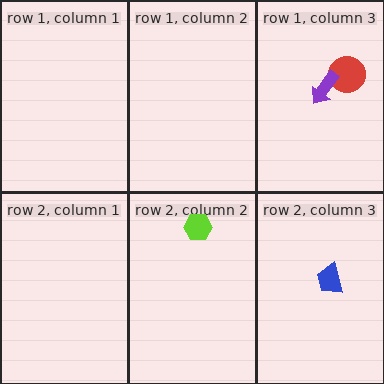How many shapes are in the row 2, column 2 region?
1.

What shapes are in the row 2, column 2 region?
The lime hexagon.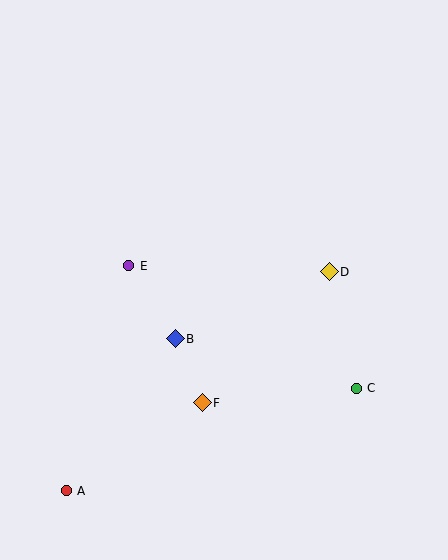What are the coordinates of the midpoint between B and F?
The midpoint between B and F is at (189, 371).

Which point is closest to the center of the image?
Point B at (175, 339) is closest to the center.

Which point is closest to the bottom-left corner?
Point A is closest to the bottom-left corner.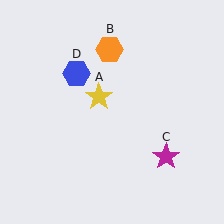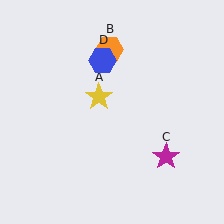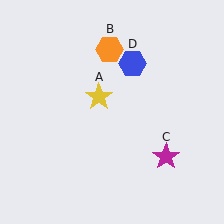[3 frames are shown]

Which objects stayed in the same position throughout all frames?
Yellow star (object A) and orange hexagon (object B) and magenta star (object C) remained stationary.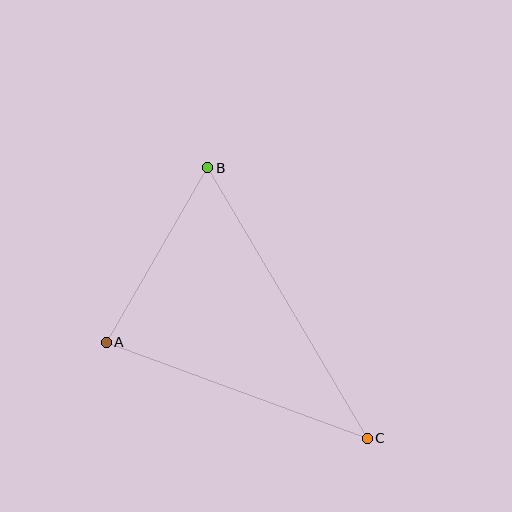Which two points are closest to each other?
Points A and B are closest to each other.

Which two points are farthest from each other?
Points B and C are farthest from each other.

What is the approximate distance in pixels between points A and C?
The distance between A and C is approximately 278 pixels.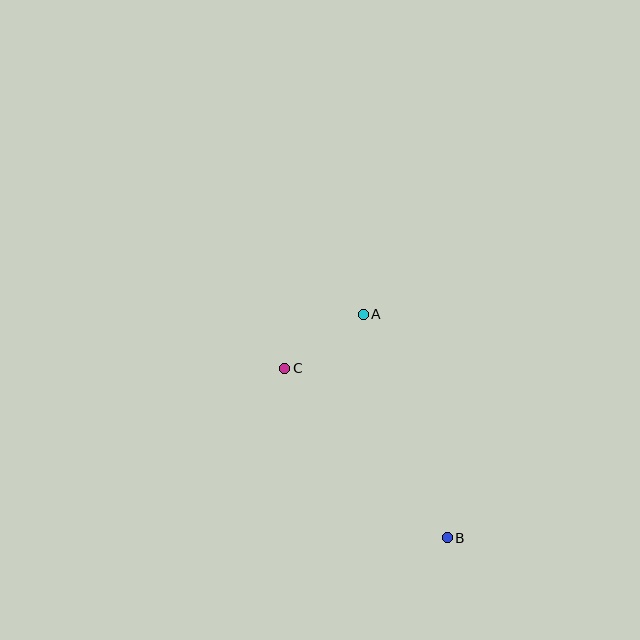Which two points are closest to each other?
Points A and C are closest to each other.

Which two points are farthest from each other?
Points A and B are farthest from each other.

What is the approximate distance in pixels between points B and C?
The distance between B and C is approximately 235 pixels.